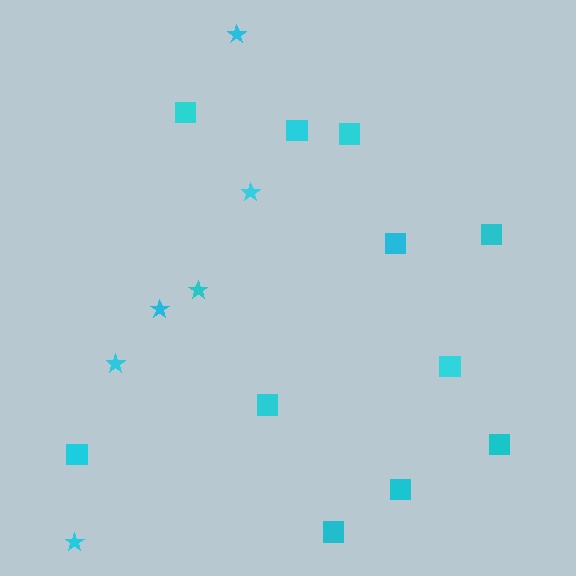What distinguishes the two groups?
There are 2 groups: one group of stars (6) and one group of squares (11).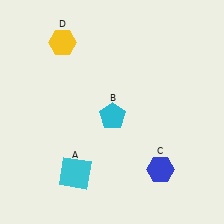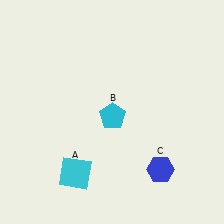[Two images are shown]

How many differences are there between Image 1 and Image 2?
There is 1 difference between the two images.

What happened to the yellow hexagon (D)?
The yellow hexagon (D) was removed in Image 2. It was in the top-left area of Image 1.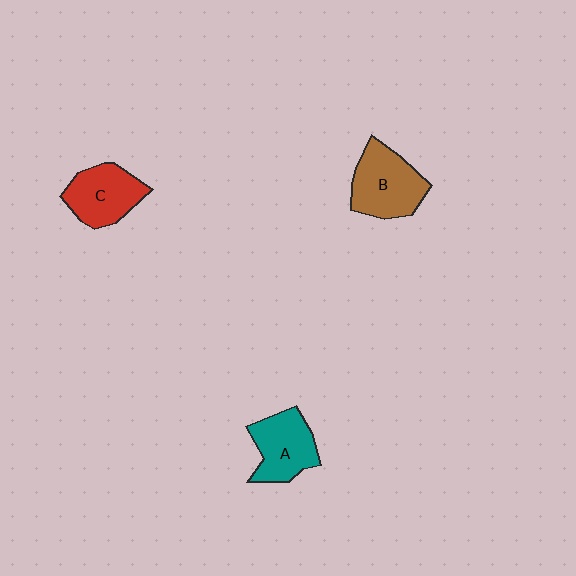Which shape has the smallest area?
Shape A (teal).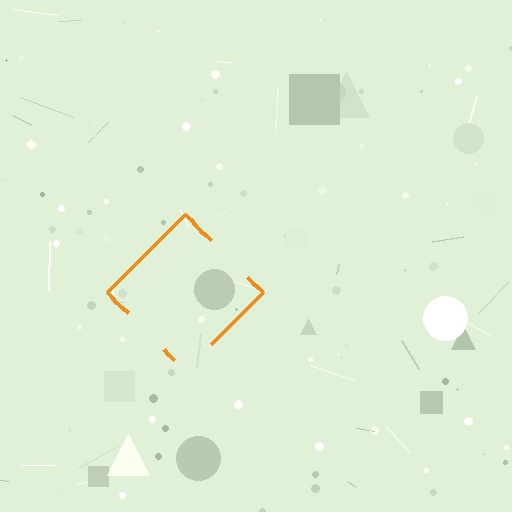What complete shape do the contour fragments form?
The contour fragments form a diamond.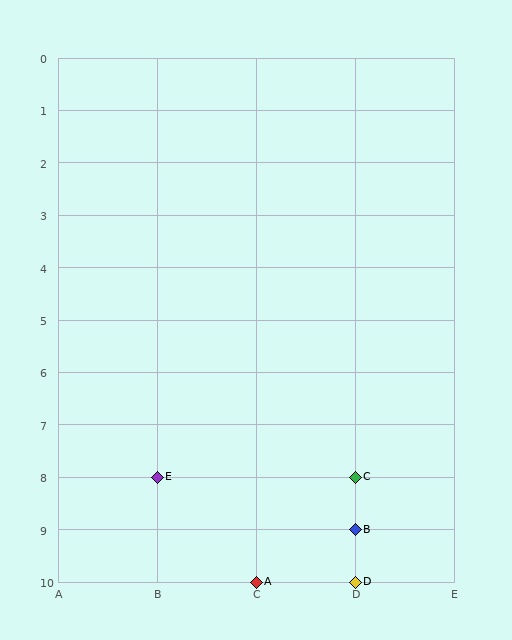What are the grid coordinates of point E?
Point E is at grid coordinates (B, 8).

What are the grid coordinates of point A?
Point A is at grid coordinates (C, 10).